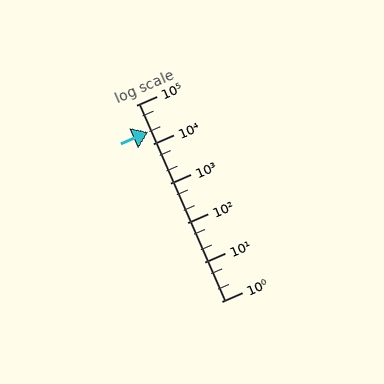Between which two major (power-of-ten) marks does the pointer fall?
The pointer is between 10000 and 100000.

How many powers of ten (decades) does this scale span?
The scale spans 5 decades, from 1 to 100000.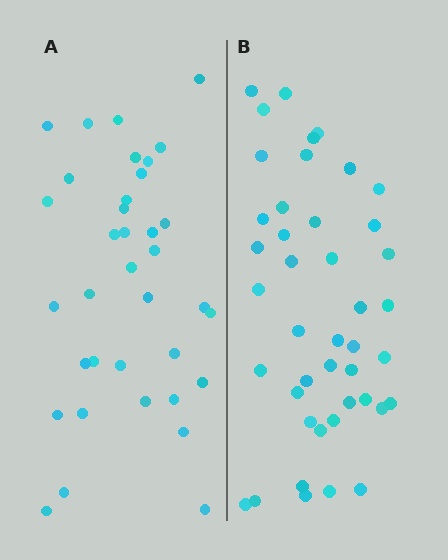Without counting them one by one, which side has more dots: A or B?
Region B (the right region) has more dots.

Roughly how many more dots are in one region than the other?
Region B has roughly 8 or so more dots than region A.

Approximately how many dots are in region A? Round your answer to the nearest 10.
About 40 dots. (The exact count is 36, which rounds to 40.)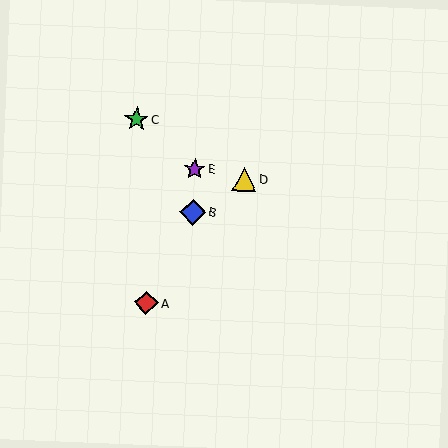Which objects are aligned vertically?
Objects B, E are aligned vertically.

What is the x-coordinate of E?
Object E is at x≈195.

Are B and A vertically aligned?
No, B is at x≈193 and A is at x≈146.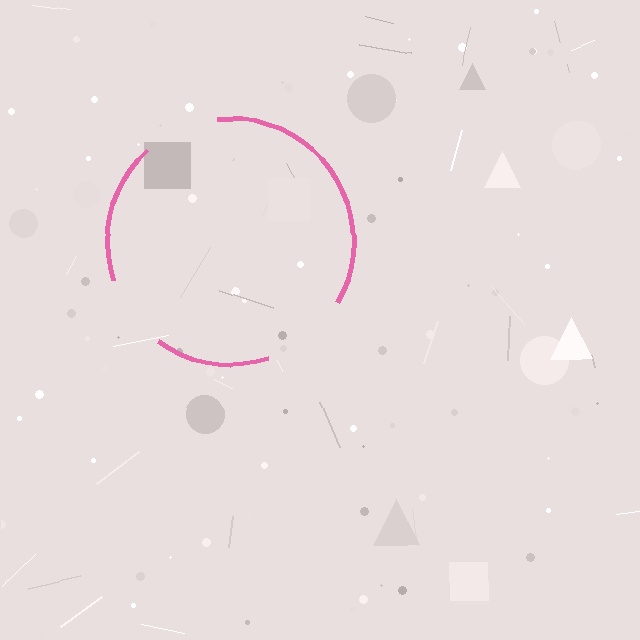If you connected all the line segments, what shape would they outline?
They would outline a circle.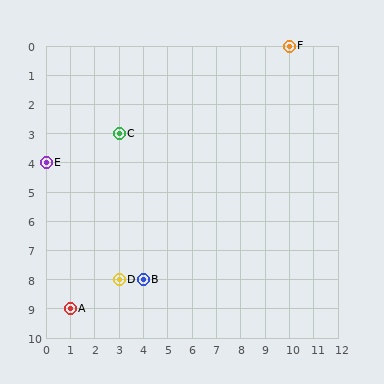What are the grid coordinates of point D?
Point D is at grid coordinates (3, 8).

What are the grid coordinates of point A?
Point A is at grid coordinates (1, 9).